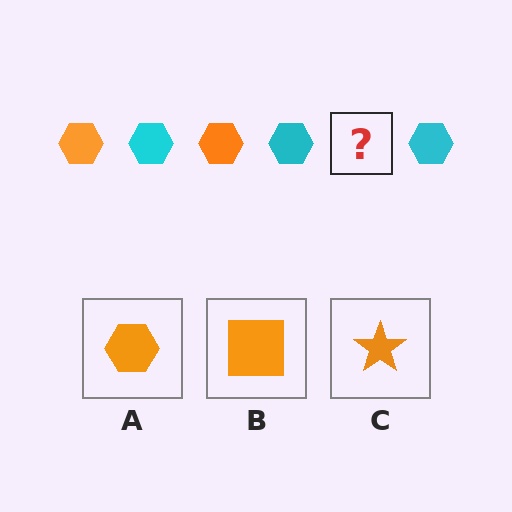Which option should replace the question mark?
Option A.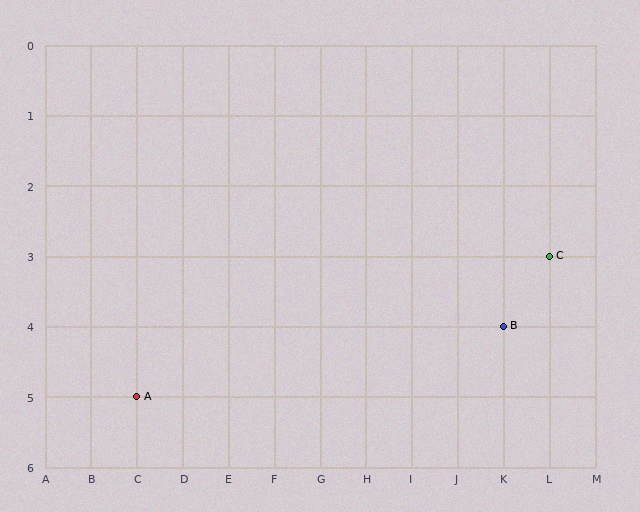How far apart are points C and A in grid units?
Points C and A are 9 columns and 2 rows apart (about 9.2 grid units diagonally).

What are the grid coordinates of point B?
Point B is at grid coordinates (K, 4).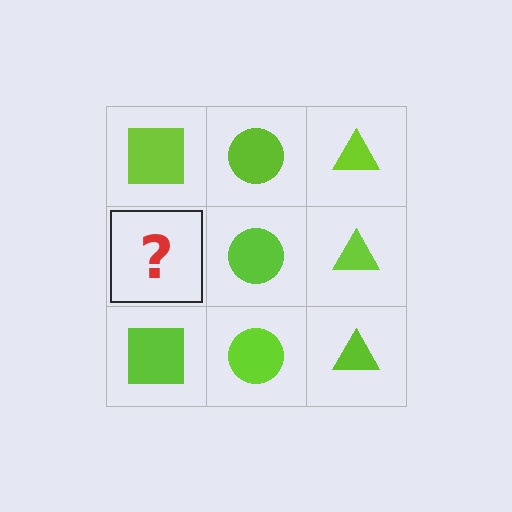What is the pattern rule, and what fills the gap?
The rule is that each column has a consistent shape. The gap should be filled with a lime square.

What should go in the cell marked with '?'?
The missing cell should contain a lime square.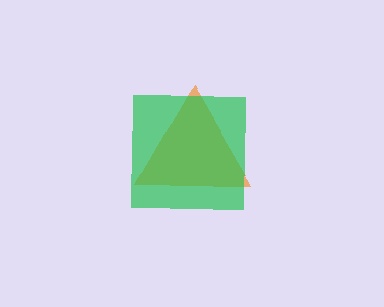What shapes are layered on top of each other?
The layered shapes are: an orange triangle, a green square.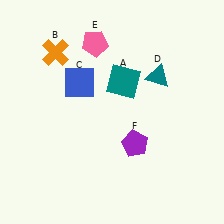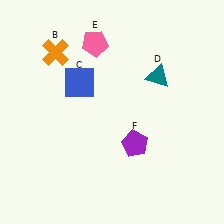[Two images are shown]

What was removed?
The teal square (A) was removed in Image 2.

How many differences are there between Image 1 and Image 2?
There is 1 difference between the two images.